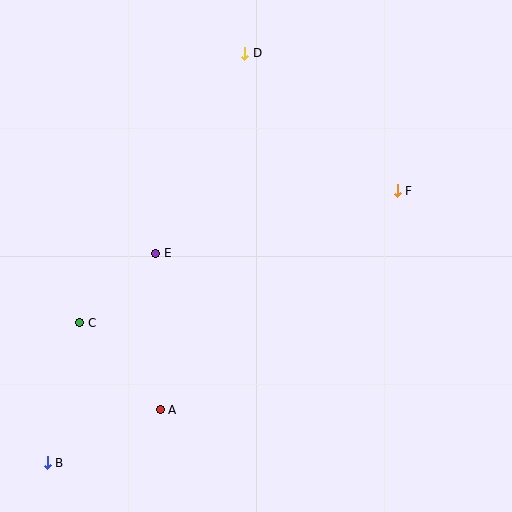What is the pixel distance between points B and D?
The distance between B and D is 454 pixels.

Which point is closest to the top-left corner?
Point D is closest to the top-left corner.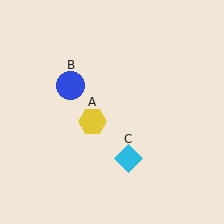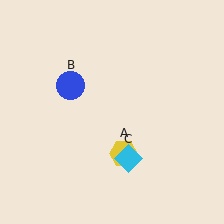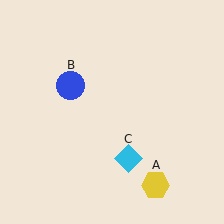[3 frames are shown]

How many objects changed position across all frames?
1 object changed position: yellow hexagon (object A).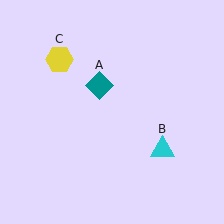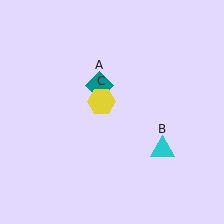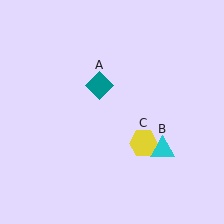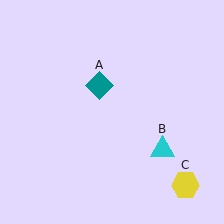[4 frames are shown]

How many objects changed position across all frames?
1 object changed position: yellow hexagon (object C).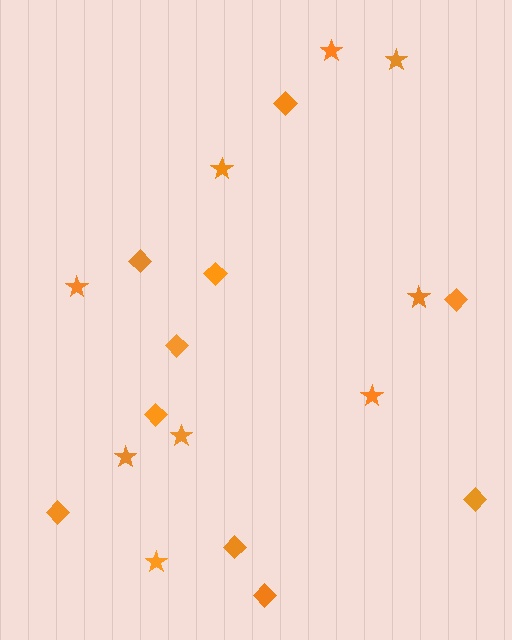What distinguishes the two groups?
There are 2 groups: one group of stars (9) and one group of diamonds (10).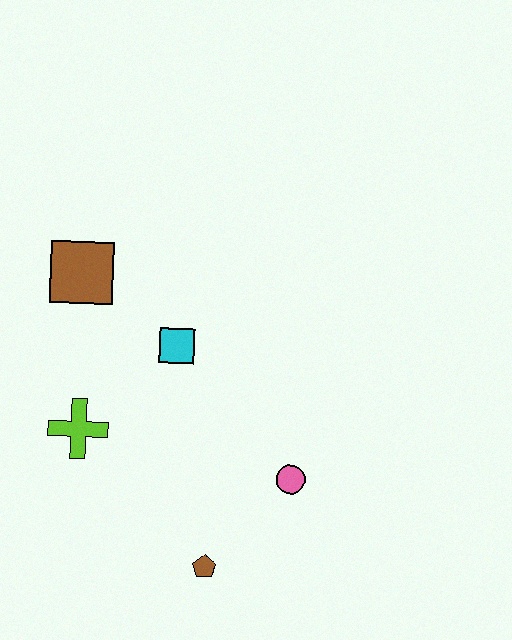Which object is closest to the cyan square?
The brown square is closest to the cyan square.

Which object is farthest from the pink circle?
The brown square is farthest from the pink circle.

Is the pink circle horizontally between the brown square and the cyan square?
No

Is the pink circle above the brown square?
No